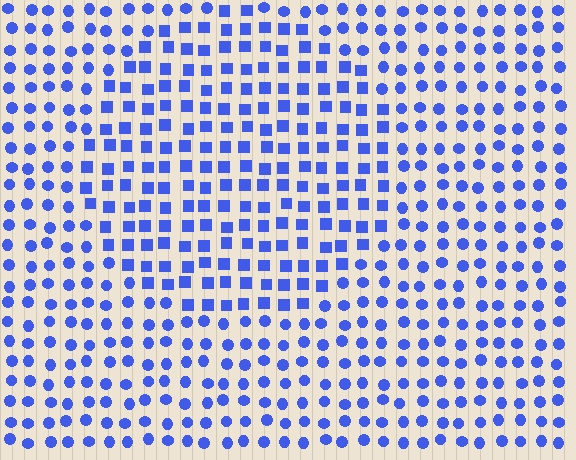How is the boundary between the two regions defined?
The boundary is defined by a change in element shape: squares inside vs. circles outside. All elements share the same color and spacing.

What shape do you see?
I see a circle.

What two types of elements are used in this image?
The image uses squares inside the circle region and circles outside it.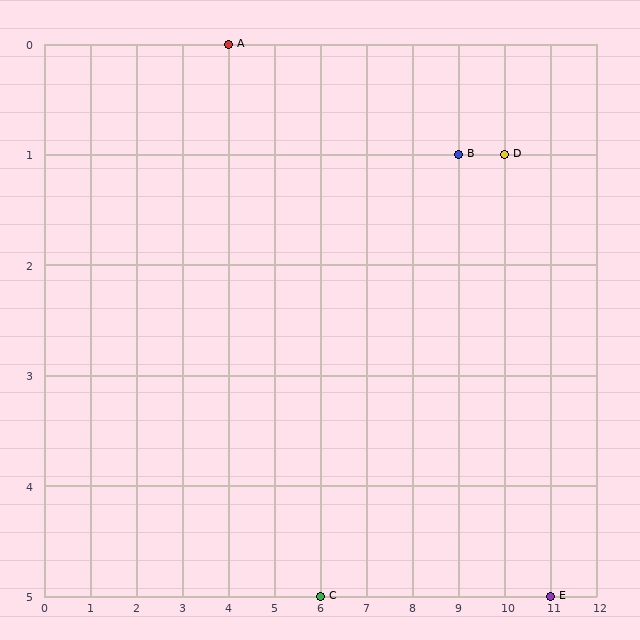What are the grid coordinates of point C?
Point C is at grid coordinates (6, 5).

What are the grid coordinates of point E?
Point E is at grid coordinates (11, 5).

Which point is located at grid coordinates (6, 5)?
Point C is at (6, 5).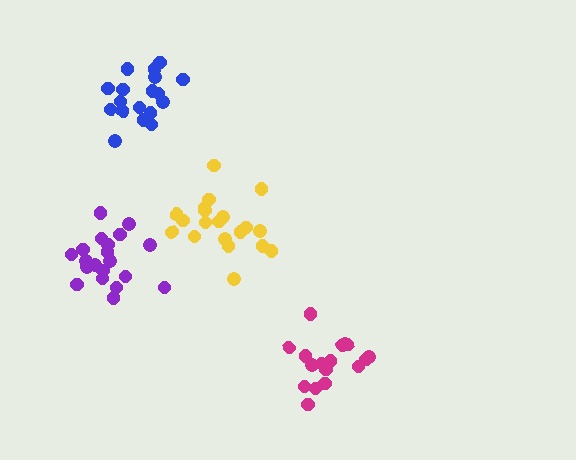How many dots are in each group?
Group 1: 18 dots, Group 2: 20 dots, Group 3: 20 dots, Group 4: 17 dots (75 total).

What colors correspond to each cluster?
The clusters are colored: blue, purple, yellow, magenta.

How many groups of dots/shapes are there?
There are 4 groups.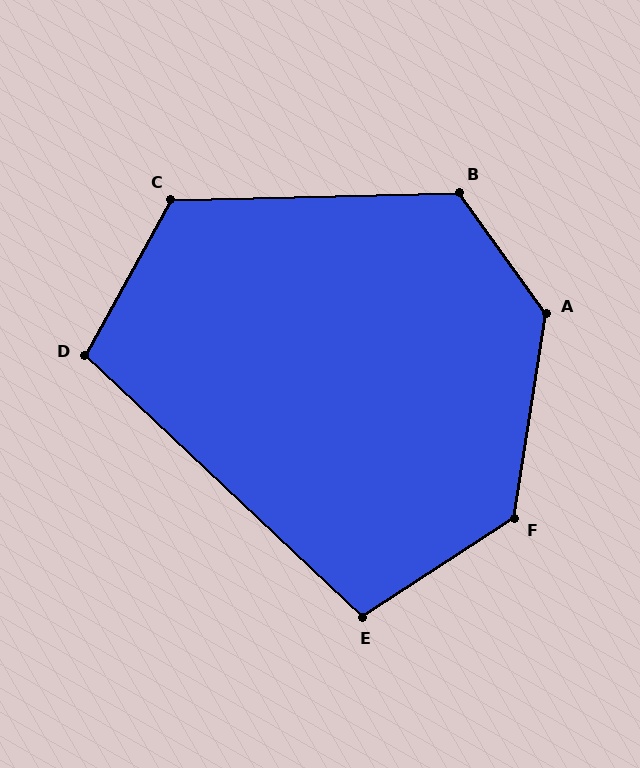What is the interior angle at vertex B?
Approximately 124 degrees (obtuse).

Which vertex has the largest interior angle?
A, at approximately 136 degrees.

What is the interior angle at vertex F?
Approximately 131 degrees (obtuse).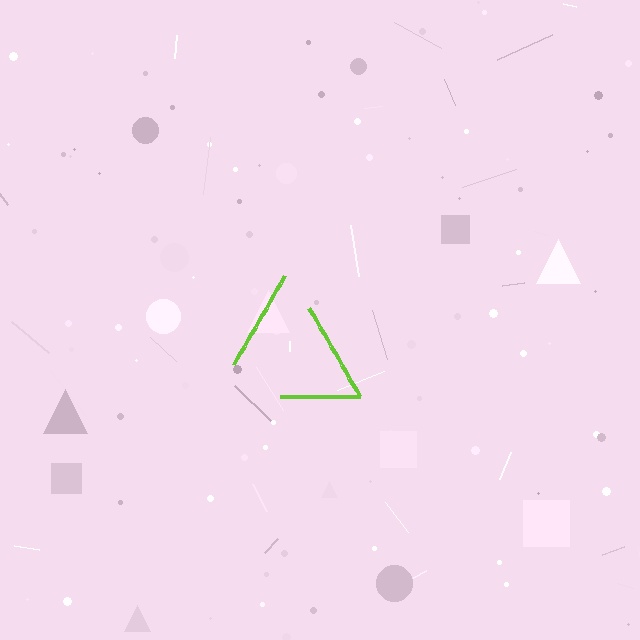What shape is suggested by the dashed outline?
The dashed outline suggests a triangle.